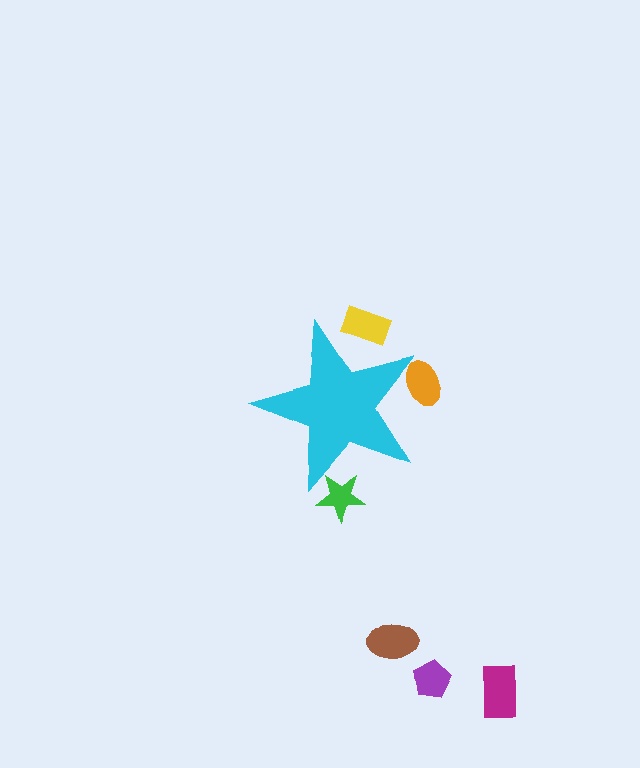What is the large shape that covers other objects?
A cyan star.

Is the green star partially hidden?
Yes, the green star is partially hidden behind the cyan star.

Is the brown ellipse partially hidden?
No, the brown ellipse is fully visible.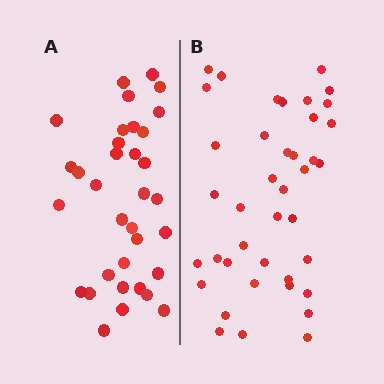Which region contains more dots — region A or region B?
Region B (the right region) has more dots.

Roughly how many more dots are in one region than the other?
Region B has about 6 more dots than region A.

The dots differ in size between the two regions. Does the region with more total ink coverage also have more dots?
No. Region A has more total ink coverage because its dots are larger, but region B actually contains more individual dots. Total area can be misleading — the number of items is what matters here.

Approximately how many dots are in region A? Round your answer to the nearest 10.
About 30 dots. (The exact count is 34, which rounds to 30.)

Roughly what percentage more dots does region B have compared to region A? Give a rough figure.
About 20% more.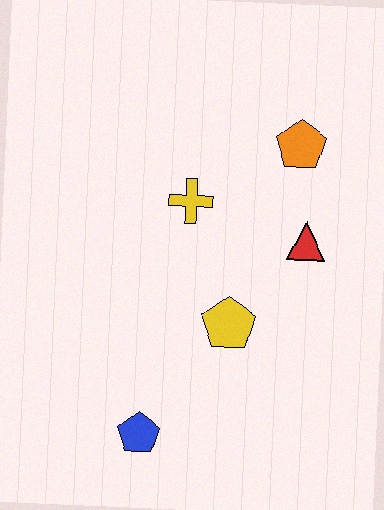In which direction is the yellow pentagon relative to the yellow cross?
The yellow pentagon is below the yellow cross.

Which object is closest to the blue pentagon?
The yellow pentagon is closest to the blue pentagon.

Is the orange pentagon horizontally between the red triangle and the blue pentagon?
Yes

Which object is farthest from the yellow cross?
The blue pentagon is farthest from the yellow cross.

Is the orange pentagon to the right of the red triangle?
No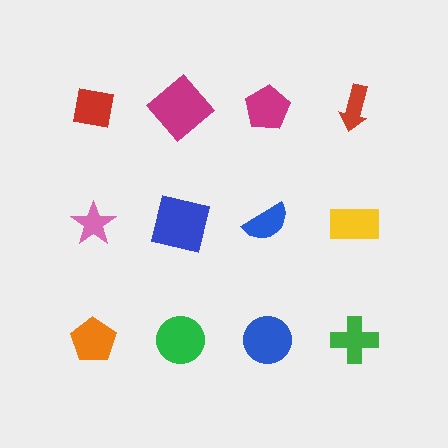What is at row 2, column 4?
A yellow rectangle.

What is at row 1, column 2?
A magenta diamond.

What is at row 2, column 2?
A blue square.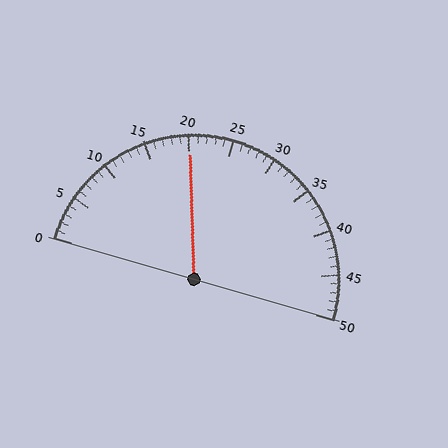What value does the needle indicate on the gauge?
The needle indicates approximately 20.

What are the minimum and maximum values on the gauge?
The gauge ranges from 0 to 50.